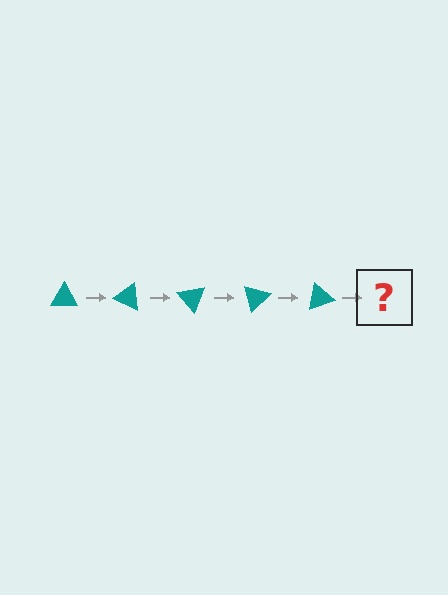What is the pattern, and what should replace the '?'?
The pattern is that the triangle rotates 25 degrees each step. The '?' should be a teal triangle rotated 125 degrees.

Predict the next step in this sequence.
The next step is a teal triangle rotated 125 degrees.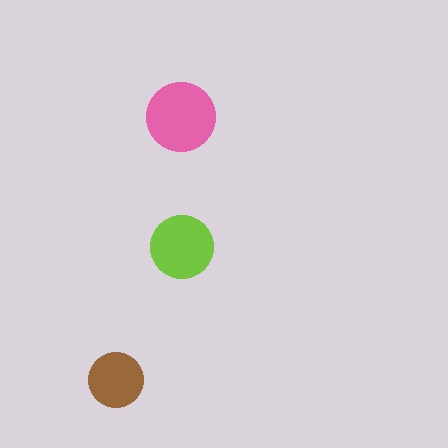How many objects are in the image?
There are 3 objects in the image.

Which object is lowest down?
The brown circle is bottommost.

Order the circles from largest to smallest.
the pink one, the lime one, the brown one.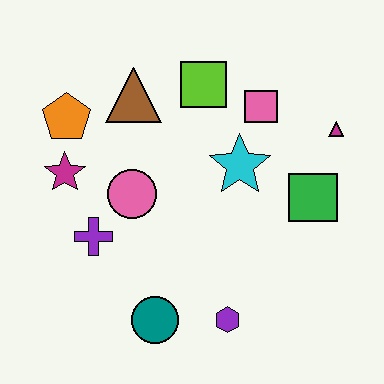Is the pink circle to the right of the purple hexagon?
No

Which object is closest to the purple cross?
The pink circle is closest to the purple cross.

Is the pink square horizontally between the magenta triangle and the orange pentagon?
Yes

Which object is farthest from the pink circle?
The magenta triangle is farthest from the pink circle.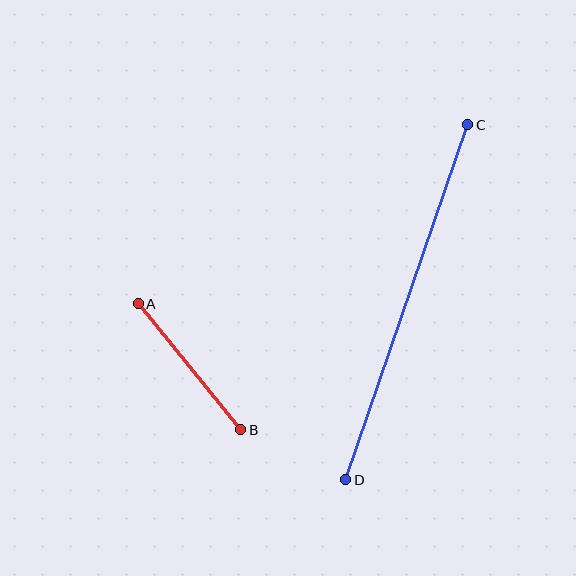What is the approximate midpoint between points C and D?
The midpoint is at approximately (407, 302) pixels.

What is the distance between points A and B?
The distance is approximately 163 pixels.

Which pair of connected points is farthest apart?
Points C and D are farthest apart.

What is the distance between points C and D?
The distance is approximately 376 pixels.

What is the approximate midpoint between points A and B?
The midpoint is at approximately (189, 367) pixels.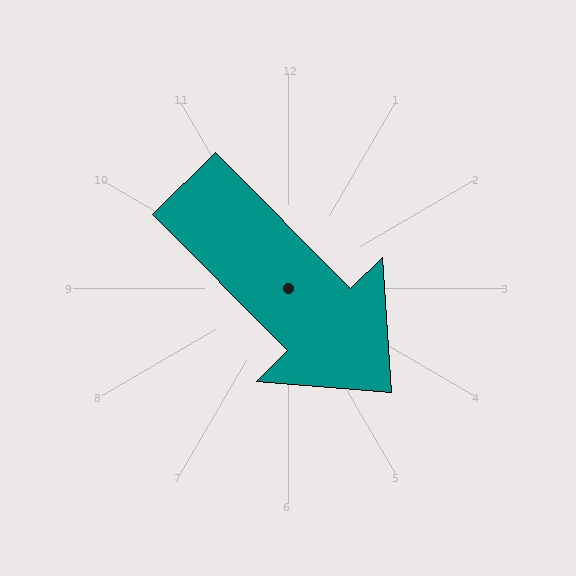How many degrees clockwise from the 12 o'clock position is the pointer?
Approximately 135 degrees.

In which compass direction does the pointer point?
Southeast.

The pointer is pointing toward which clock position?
Roughly 5 o'clock.